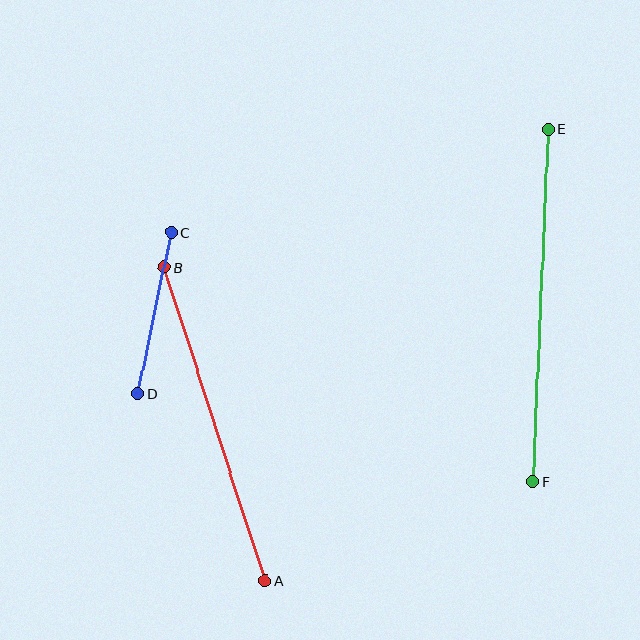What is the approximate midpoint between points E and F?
The midpoint is at approximately (541, 306) pixels.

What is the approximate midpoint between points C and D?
The midpoint is at approximately (155, 313) pixels.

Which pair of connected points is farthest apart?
Points E and F are farthest apart.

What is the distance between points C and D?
The distance is approximately 165 pixels.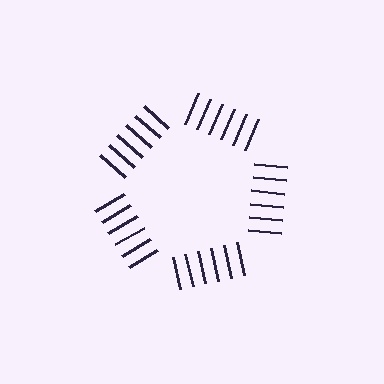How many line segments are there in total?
30 — 6 along each of the 5 edges.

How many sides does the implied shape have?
5 sides — the line-ends trace a pentagon.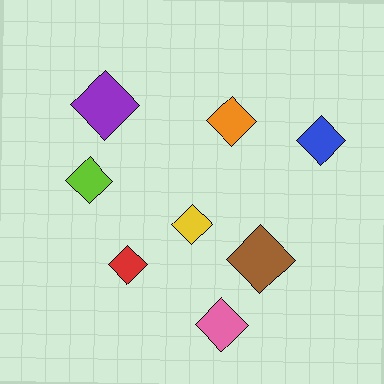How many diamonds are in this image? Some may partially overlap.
There are 8 diamonds.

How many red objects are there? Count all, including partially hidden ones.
There is 1 red object.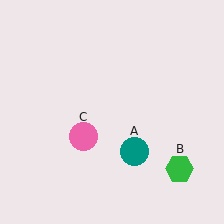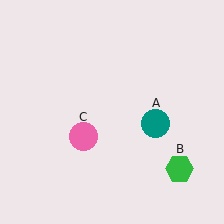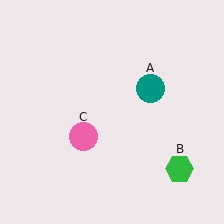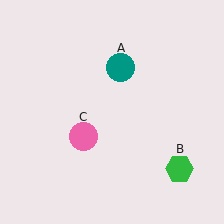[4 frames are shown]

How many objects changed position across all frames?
1 object changed position: teal circle (object A).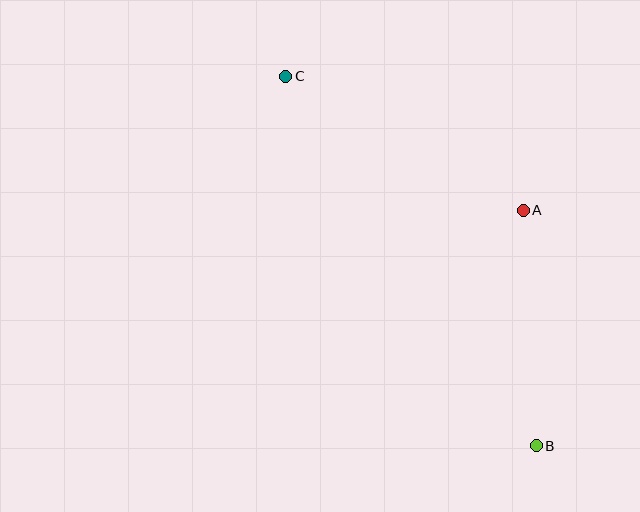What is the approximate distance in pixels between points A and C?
The distance between A and C is approximately 273 pixels.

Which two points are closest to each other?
Points A and B are closest to each other.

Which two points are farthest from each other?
Points B and C are farthest from each other.